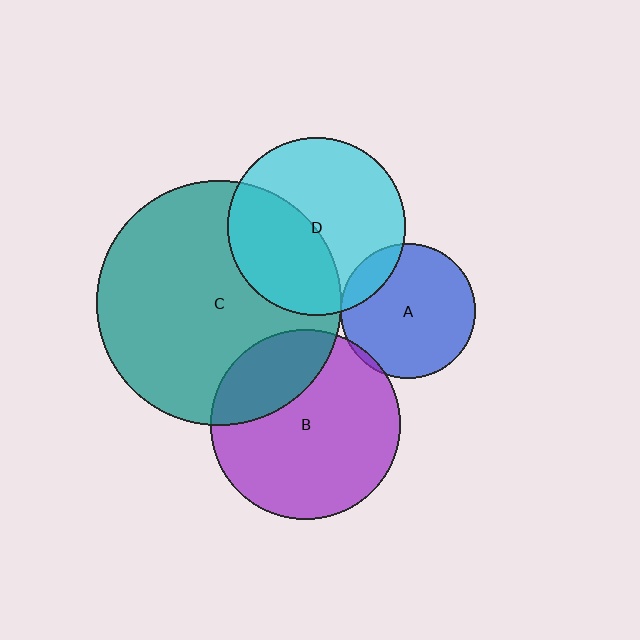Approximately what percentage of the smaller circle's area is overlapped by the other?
Approximately 15%.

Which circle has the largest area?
Circle C (teal).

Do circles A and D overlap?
Yes.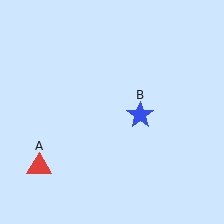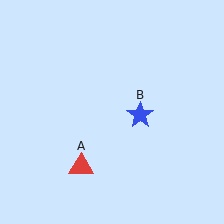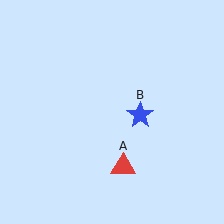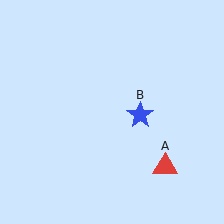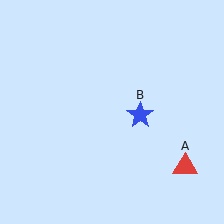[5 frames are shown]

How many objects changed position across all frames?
1 object changed position: red triangle (object A).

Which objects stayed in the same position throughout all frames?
Blue star (object B) remained stationary.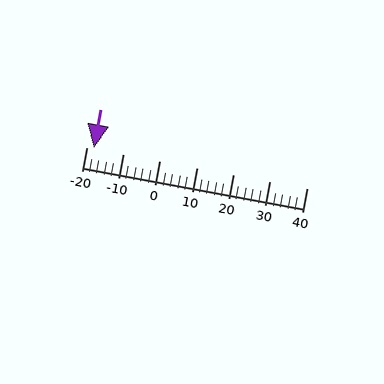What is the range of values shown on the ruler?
The ruler shows values from -20 to 40.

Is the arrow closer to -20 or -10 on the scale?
The arrow is closer to -20.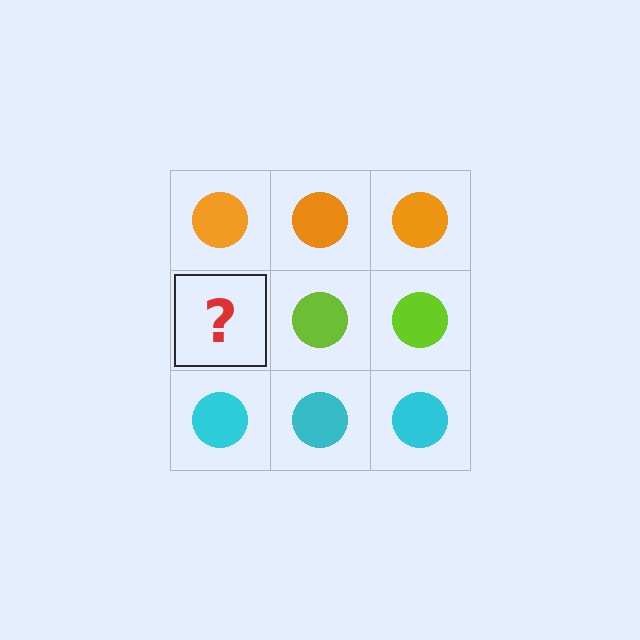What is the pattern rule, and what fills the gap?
The rule is that each row has a consistent color. The gap should be filled with a lime circle.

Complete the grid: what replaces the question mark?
The question mark should be replaced with a lime circle.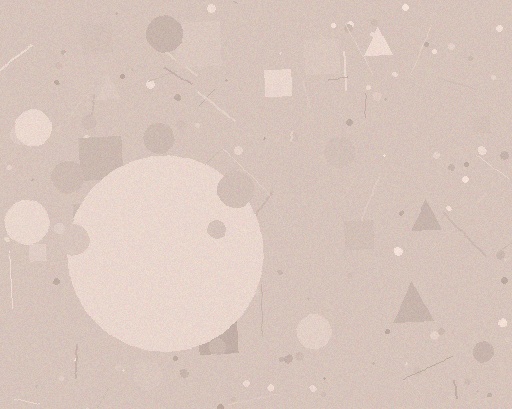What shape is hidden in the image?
A circle is hidden in the image.